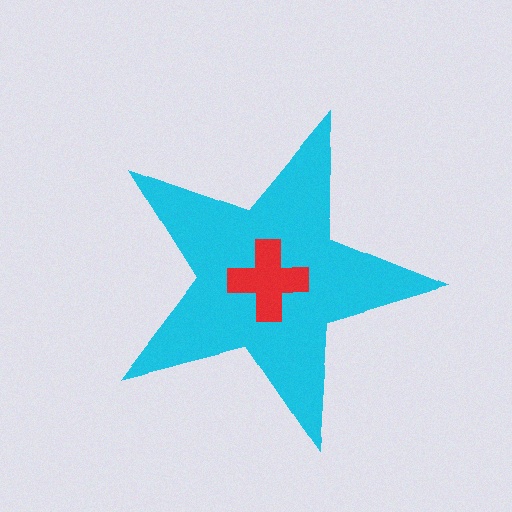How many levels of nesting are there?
2.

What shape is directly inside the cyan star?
The red cross.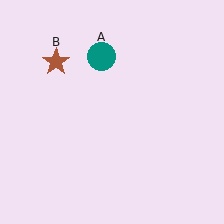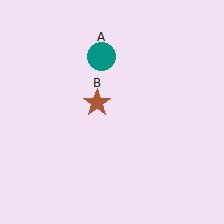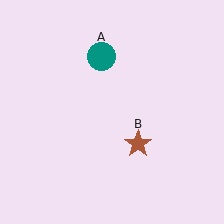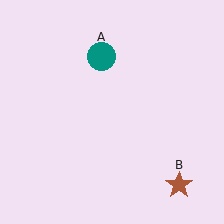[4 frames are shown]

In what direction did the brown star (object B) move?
The brown star (object B) moved down and to the right.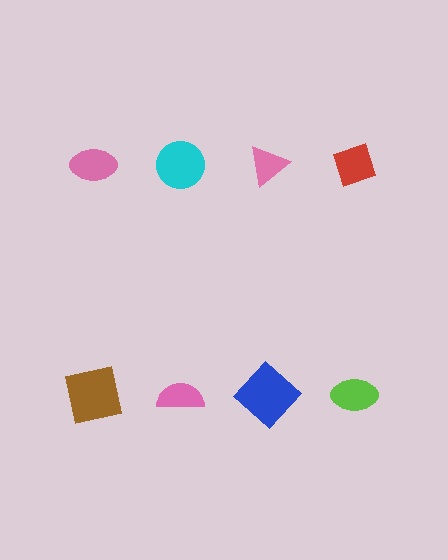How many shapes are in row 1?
4 shapes.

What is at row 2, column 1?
A brown square.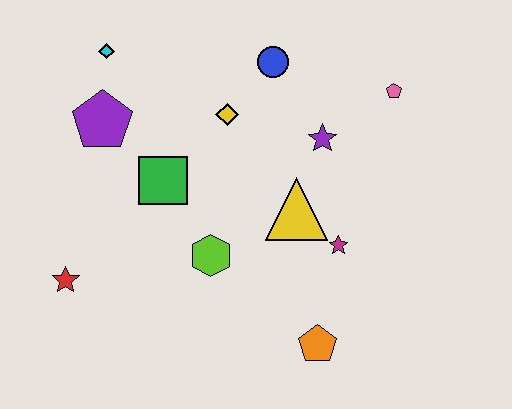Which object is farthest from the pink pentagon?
The red star is farthest from the pink pentagon.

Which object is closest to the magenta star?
The yellow triangle is closest to the magenta star.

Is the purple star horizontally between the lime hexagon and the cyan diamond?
No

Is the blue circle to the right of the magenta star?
No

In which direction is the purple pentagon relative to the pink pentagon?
The purple pentagon is to the left of the pink pentagon.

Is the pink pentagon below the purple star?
No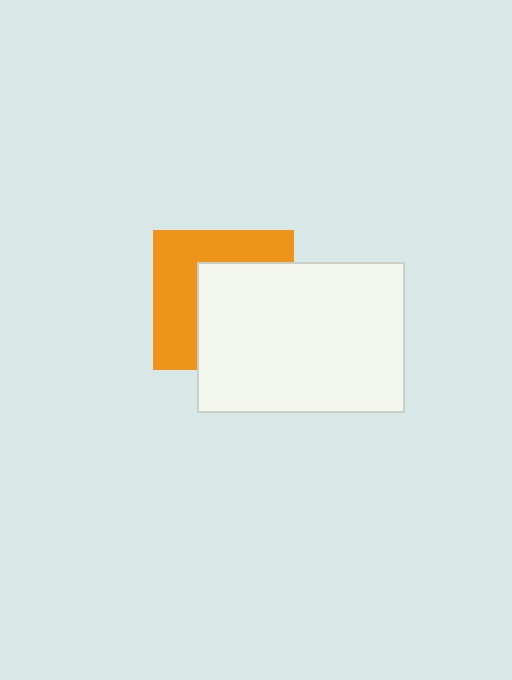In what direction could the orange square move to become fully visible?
The orange square could move toward the upper-left. That would shift it out from behind the white rectangle entirely.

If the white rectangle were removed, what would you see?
You would see the complete orange square.